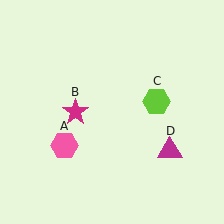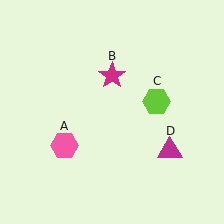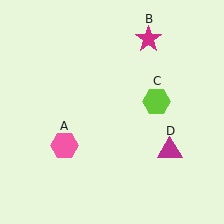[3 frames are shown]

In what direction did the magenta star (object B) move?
The magenta star (object B) moved up and to the right.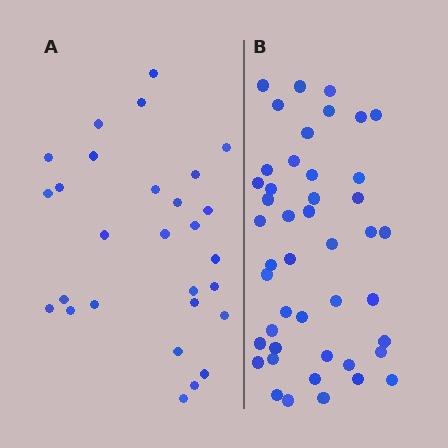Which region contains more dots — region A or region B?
Region B (the right region) has more dots.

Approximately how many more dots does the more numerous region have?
Region B has approximately 15 more dots than region A.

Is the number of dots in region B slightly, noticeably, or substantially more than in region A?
Region B has substantially more. The ratio is roughly 1.6 to 1.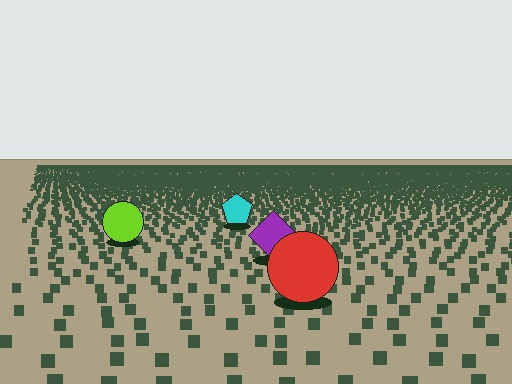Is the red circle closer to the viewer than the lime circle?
Yes. The red circle is closer — you can tell from the texture gradient: the ground texture is coarser near it.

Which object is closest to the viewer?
The red circle is closest. The texture marks near it are larger and more spread out.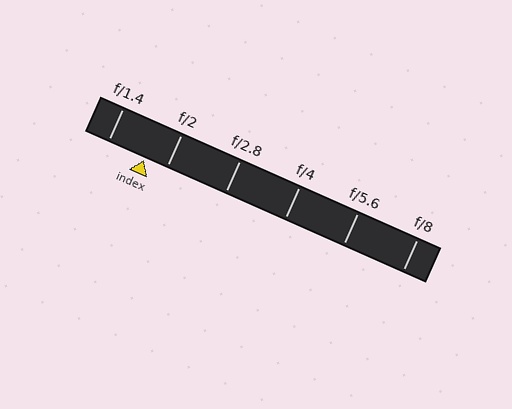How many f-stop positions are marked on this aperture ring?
There are 6 f-stop positions marked.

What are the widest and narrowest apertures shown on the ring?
The widest aperture shown is f/1.4 and the narrowest is f/8.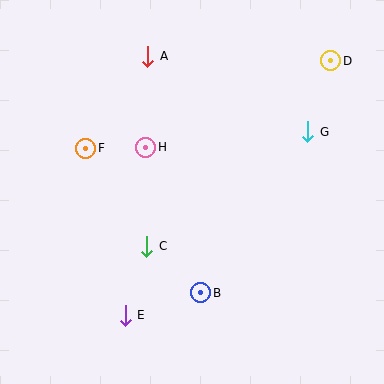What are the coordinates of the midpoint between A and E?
The midpoint between A and E is at (136, 186).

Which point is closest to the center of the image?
Point H at (146, 147) is closest to the center.